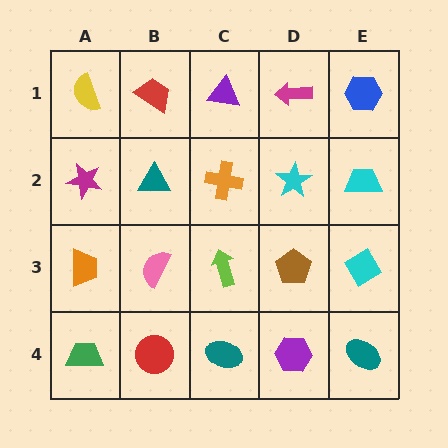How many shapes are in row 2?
5 shapes.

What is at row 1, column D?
A magenta arrow.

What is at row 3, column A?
An orange trapezoid.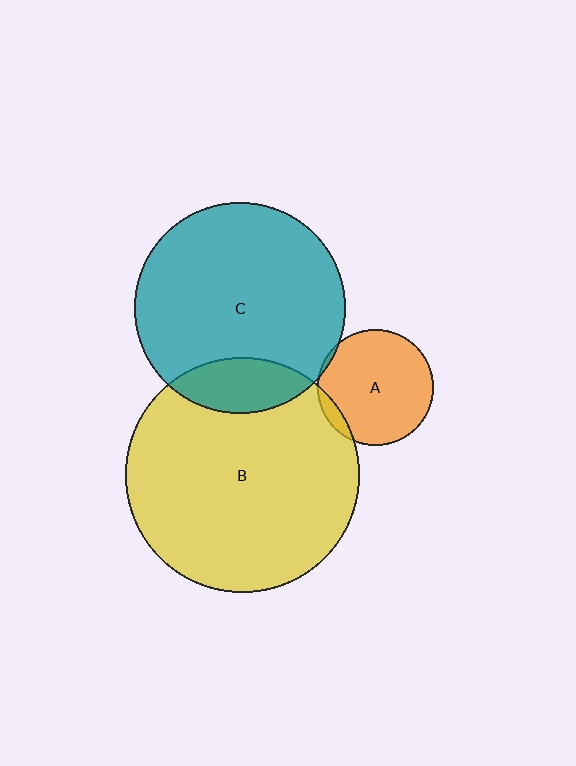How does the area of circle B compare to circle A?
Approximately 4.1 times.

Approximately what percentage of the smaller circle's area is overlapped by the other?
Approximately 5%.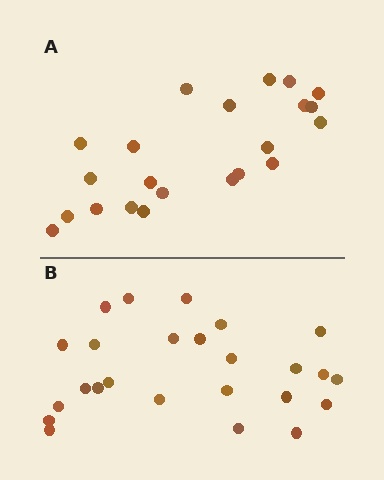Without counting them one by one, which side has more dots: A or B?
Region B (the bottom region) has more dots.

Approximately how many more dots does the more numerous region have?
Region B has just a few more — roughly 2 or 3 more dots than region A.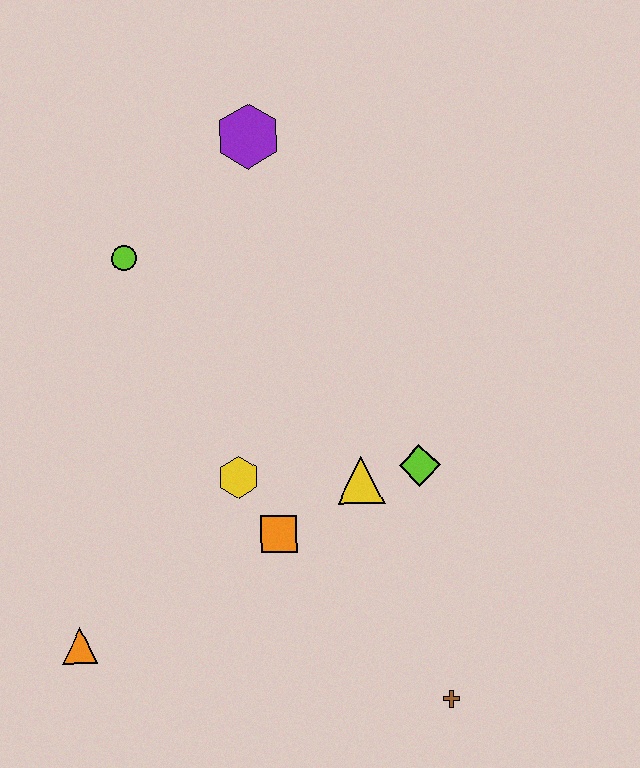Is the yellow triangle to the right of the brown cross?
No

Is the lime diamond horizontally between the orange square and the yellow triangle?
No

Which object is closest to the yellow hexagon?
The orange square is closest to the yellow hexagon.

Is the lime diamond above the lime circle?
No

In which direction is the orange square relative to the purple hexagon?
The orange square is below the purple hexagon.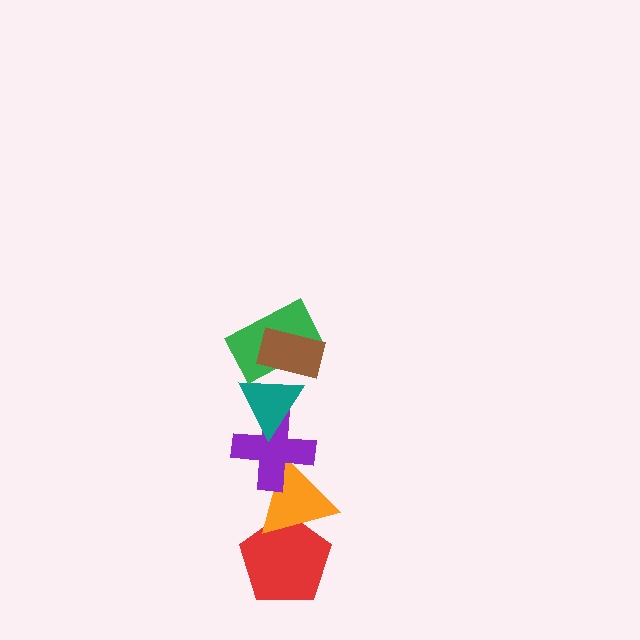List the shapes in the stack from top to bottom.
From top to bottom: the brown rectangle, the green rectangle, the teal triangle, the purple cross, the orange triangle, the red pentagon.